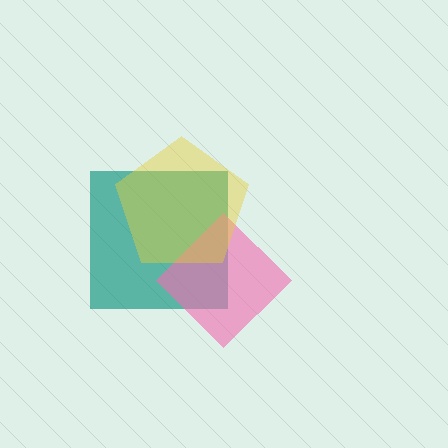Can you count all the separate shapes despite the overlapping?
Yes, there are 3 separate shapes.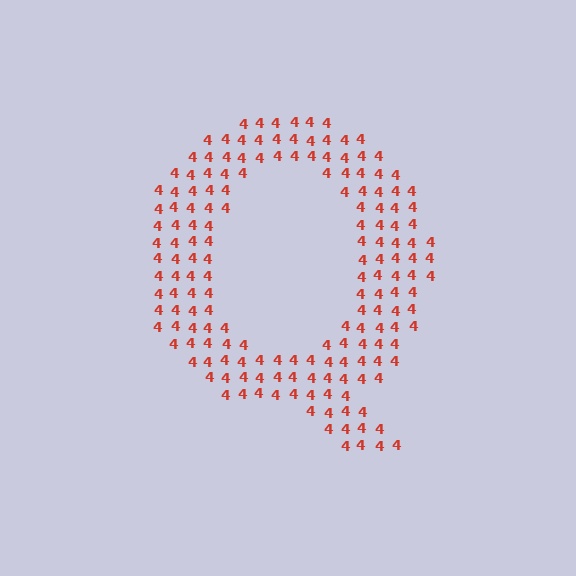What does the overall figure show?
The overall figure shows the letter Q.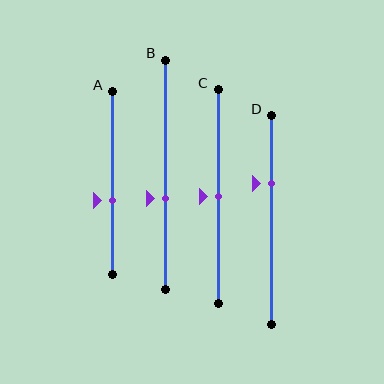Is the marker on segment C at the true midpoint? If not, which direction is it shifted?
Yes, the marker on segment C is at the true midpoint.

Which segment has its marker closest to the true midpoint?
Segment C has its marker closest to the true midpoint.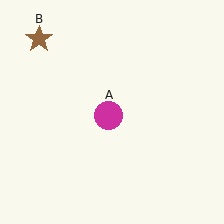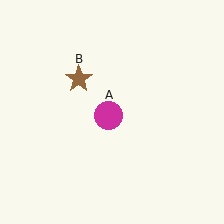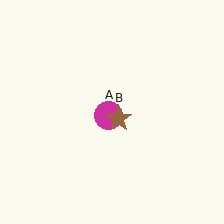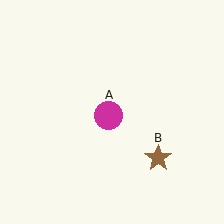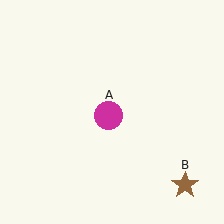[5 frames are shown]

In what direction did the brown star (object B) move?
The brown star (object B) moved down and to the right.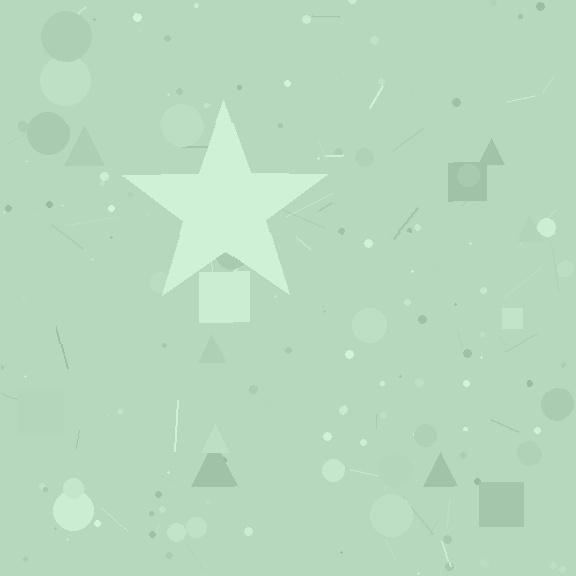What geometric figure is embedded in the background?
A star is embedded in the background.